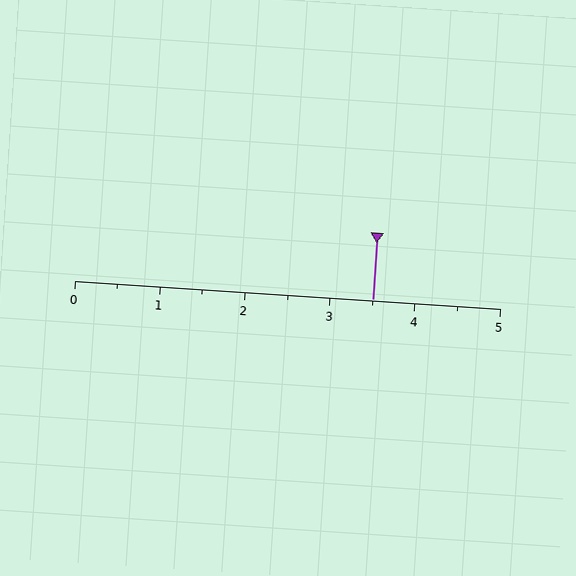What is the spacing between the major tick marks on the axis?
The major ticks are spaced 1 apart.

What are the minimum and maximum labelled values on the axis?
The axis runs from 0 to 5.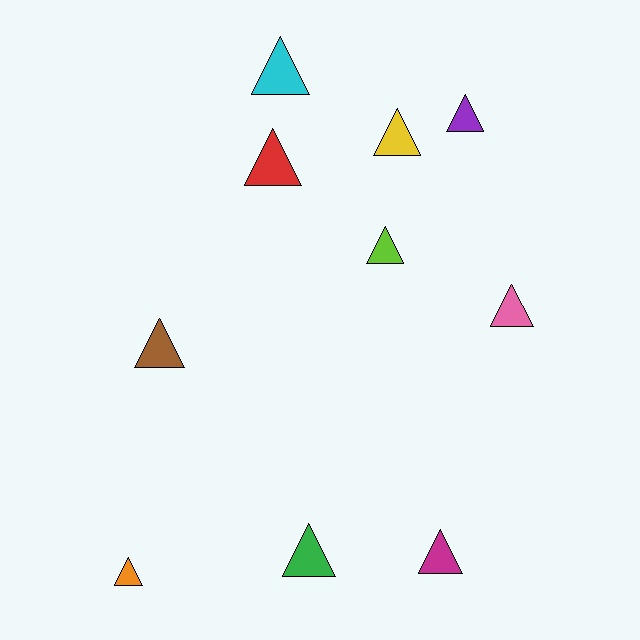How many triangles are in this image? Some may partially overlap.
There are 10 triangles.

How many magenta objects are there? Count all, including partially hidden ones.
There is 1 magenta object.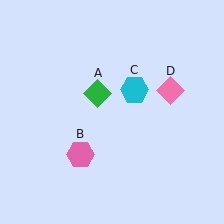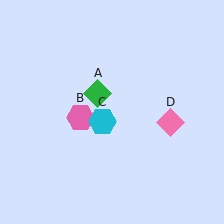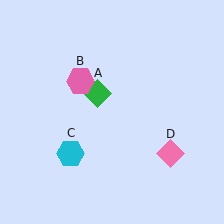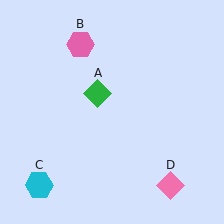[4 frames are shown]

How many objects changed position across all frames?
3 objects changed position: pink hexagon (object B), cyan hexagon (object C), pink diamond (object D).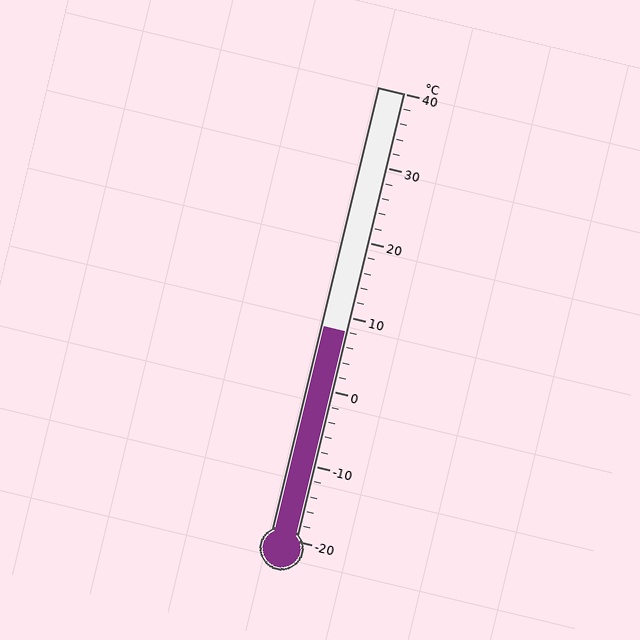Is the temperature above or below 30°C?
The temperature is below 30°C.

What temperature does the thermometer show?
The thermometer shows approximately 8°C.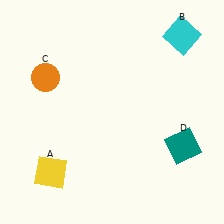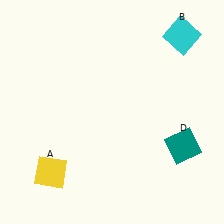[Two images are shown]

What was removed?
The orange circle (C) was removed in Image 2.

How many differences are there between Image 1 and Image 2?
There is 1 difference between the two images.